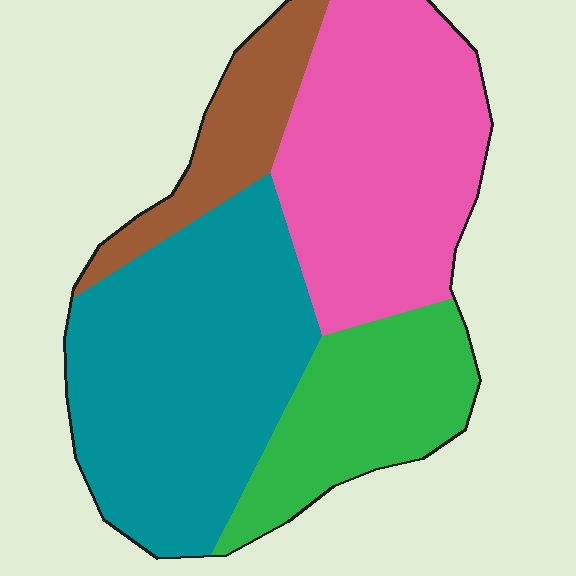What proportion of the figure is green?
Green takes up about one fifth (1/5) of the figure.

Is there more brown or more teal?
Teal.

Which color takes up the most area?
Teal, at roughly 40%.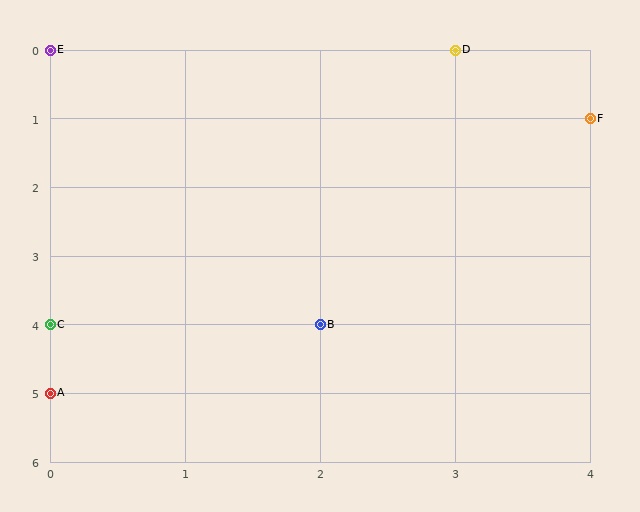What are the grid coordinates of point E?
Point E is at grid coordinates (0, 0).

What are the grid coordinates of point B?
Point B is at grid coordinates (2, 4).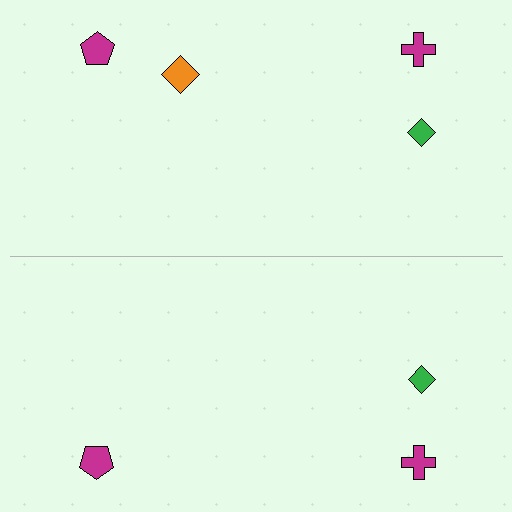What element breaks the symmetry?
A orange diamond is missing from the bottom side.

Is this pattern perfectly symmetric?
No, the pattern is not perfectly symmetric. A orange diamond is missing from the bottom side.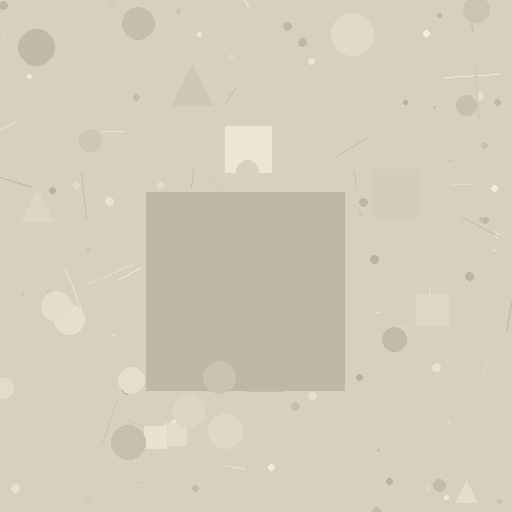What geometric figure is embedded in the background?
A square is embedded in the background.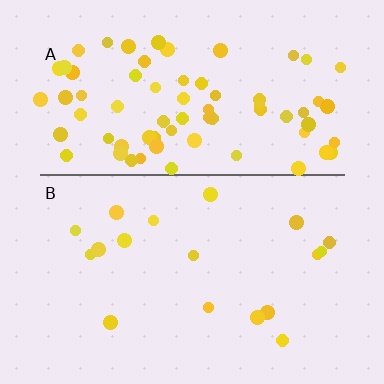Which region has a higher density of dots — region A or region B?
A (the top).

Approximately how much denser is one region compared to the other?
Approximately 4.2× — region A over region B.